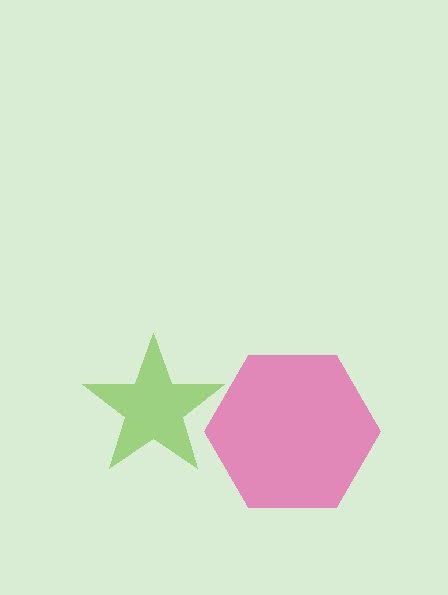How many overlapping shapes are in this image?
There are 2 overlapping shapes in the image.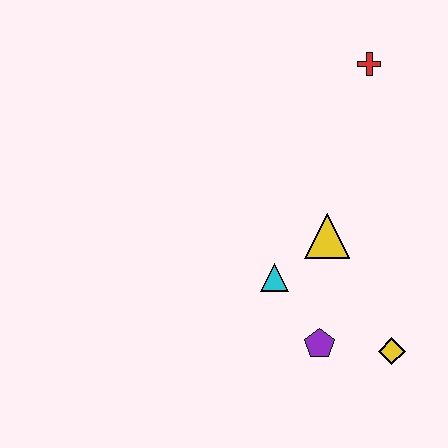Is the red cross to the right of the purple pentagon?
Yes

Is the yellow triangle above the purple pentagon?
Yes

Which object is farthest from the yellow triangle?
The red cross is farthest from the yellow triangle.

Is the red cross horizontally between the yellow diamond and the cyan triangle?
Yes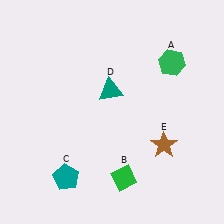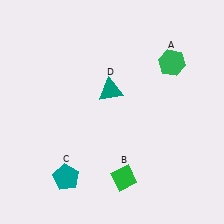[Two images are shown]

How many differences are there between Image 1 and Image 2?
There is 1 difference between the two images.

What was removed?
The brown star (E) was removed in Image 2.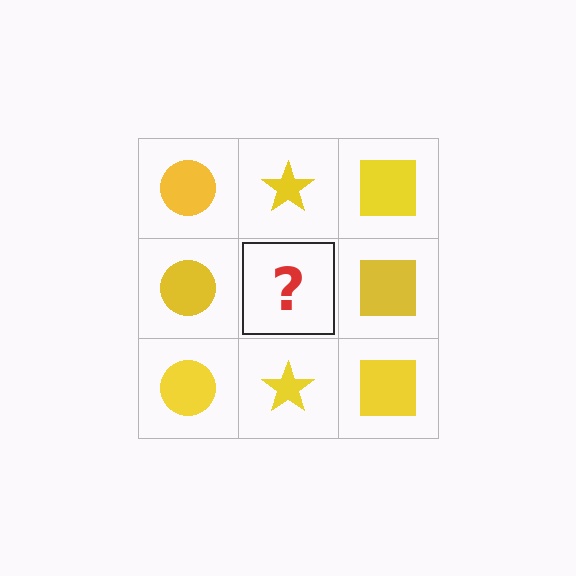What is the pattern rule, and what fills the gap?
The rule is that each column has a consistent shape. The gap should be filled with a yellow star.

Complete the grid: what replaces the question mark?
The question mark should be replaced with a yellow star.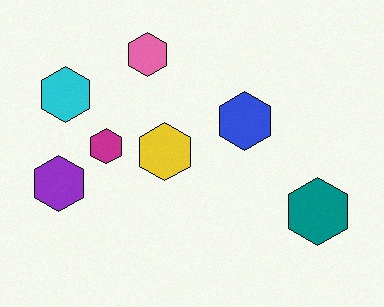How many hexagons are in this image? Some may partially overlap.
There are 7 hexagons.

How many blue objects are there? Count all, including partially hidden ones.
There is 1 blue object.